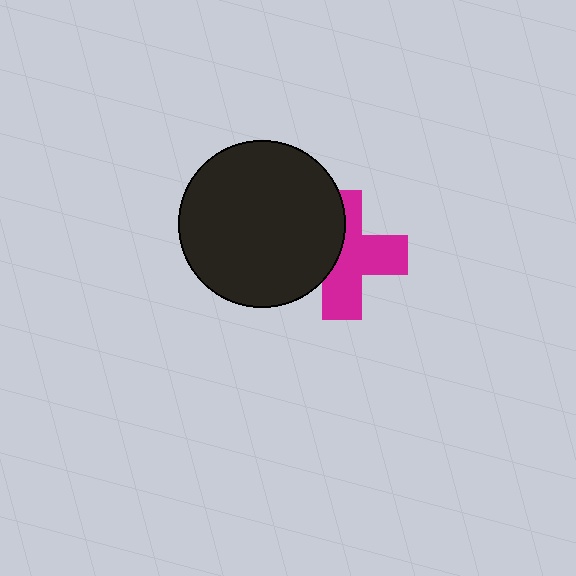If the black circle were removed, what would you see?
You would see the complete magenta cross.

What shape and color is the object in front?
The object in front is a black circle.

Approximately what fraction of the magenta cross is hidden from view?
Roughly 40% of the magenta cross is hidden behind the black circle.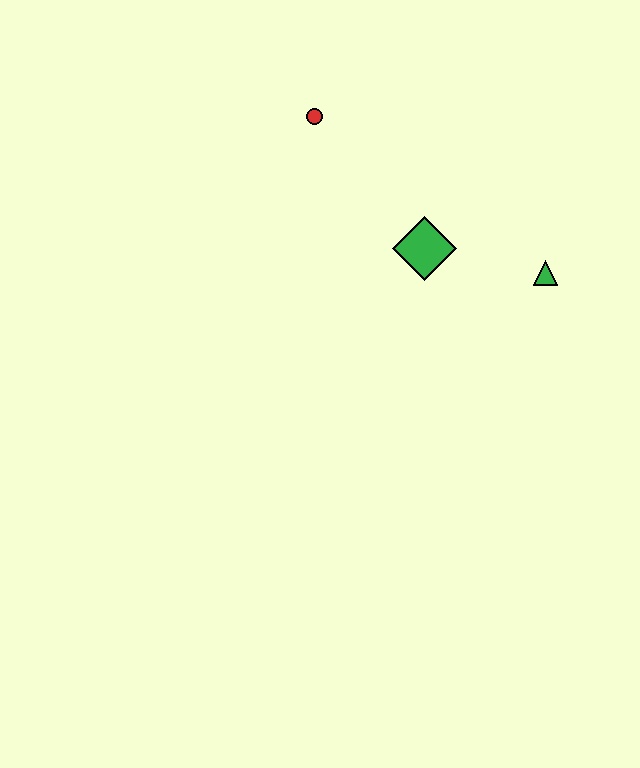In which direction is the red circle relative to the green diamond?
The red circle is above the green diamond.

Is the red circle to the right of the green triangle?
No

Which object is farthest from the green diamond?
The red circle is farthest from the green diamond.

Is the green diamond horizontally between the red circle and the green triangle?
Yes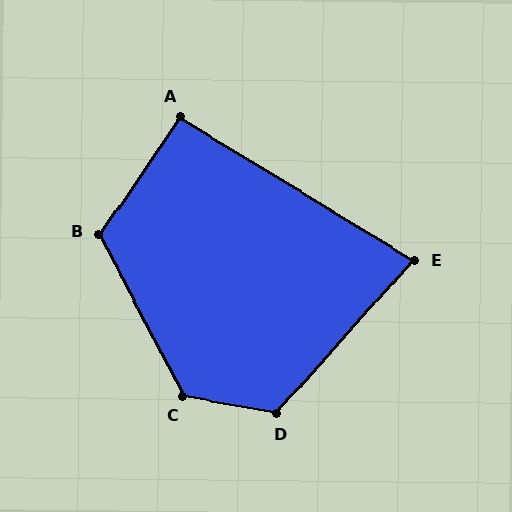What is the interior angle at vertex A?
Approximately 93 degrees (approximately right).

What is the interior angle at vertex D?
Approximately 122 degrees (obtuse).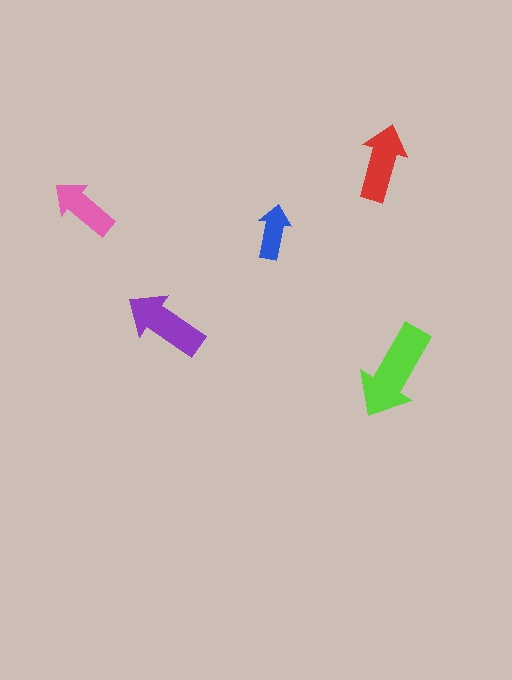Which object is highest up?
The red arrow is topmost.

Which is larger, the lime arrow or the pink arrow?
The lime one.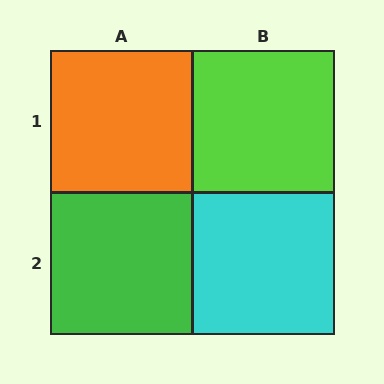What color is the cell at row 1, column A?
Orange.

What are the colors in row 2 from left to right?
Green, cyan.